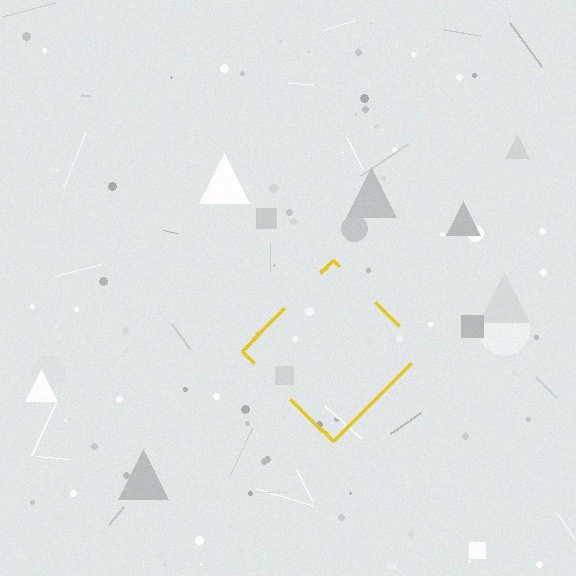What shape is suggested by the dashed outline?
The dashed outline suggests a diamond.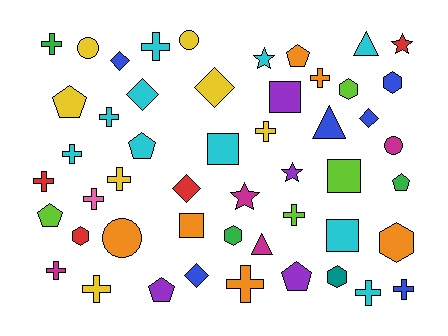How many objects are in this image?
There are 50 objects.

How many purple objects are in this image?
There are 4 purple objects.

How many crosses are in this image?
There are 15 crosses.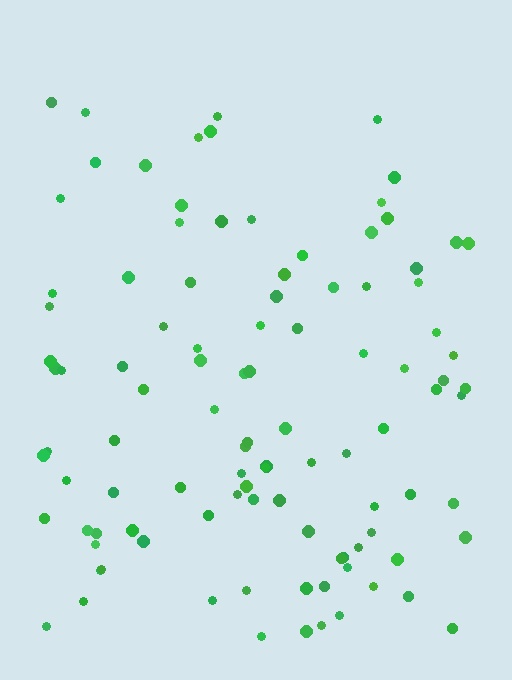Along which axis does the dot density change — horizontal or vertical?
Vertical.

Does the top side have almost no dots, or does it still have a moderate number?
Still a moderate number, just noticeably fewer than the bottom.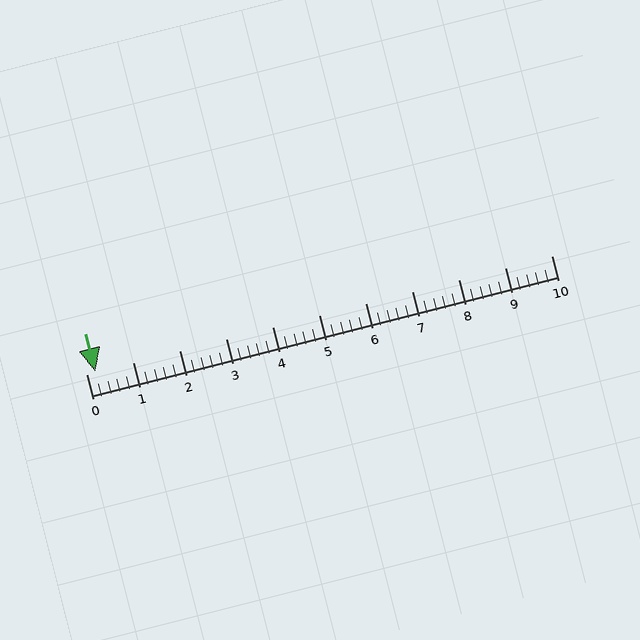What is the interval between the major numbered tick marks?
The major tick marks are spaced 1 units apart.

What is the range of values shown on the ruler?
The ruler shows values from 0 to 10.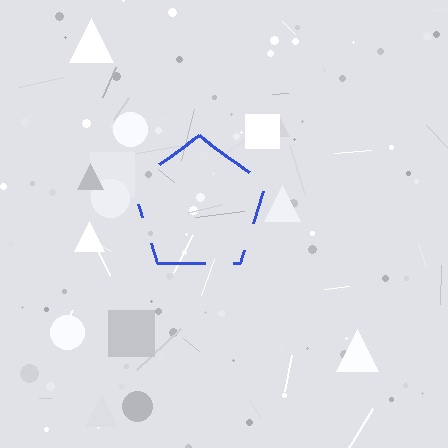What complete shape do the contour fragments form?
The contour fragments form a pentagon.